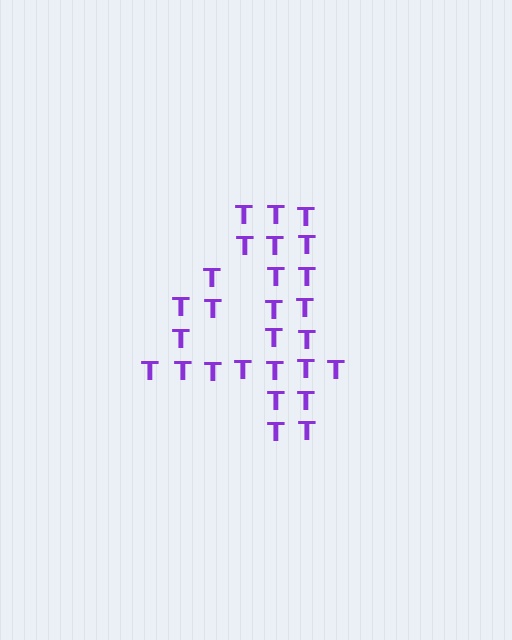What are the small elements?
The small elements are letter T's.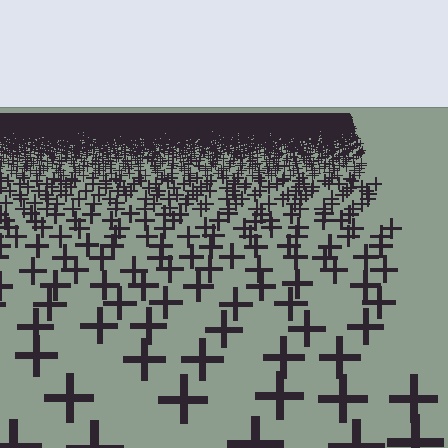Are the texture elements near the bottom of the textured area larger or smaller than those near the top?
Larger. Near the bottom, elements are closer to the viewer and appear at a bigger on-screen size.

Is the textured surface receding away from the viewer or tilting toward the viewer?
The surface is receding away from the viewer. Texture elements get smaller and denser toward the top.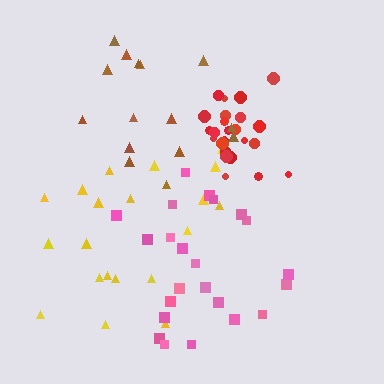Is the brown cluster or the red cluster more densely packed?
Red.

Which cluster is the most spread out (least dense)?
Yellow.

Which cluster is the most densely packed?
Red.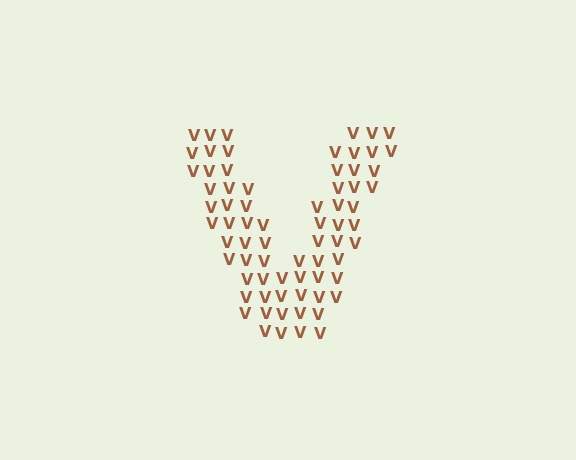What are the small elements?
The small elements are letter V's.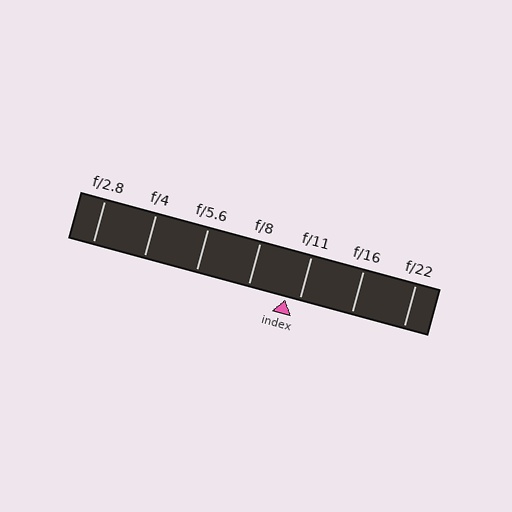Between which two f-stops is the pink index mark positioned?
The index mark is between f/8 and f/11.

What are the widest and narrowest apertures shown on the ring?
The widest aperture shown is f/2.8 and the narrowest is f/22.